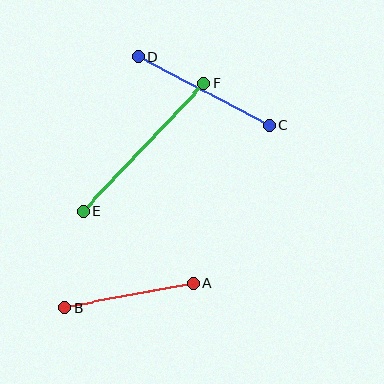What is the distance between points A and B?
The distance is approximately 132 pixels.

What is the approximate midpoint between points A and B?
The midpoint is at approximately (129, 295) pixels.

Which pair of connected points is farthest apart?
Points E and F are farthest apart.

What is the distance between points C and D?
The distance is approximately 147 pixels.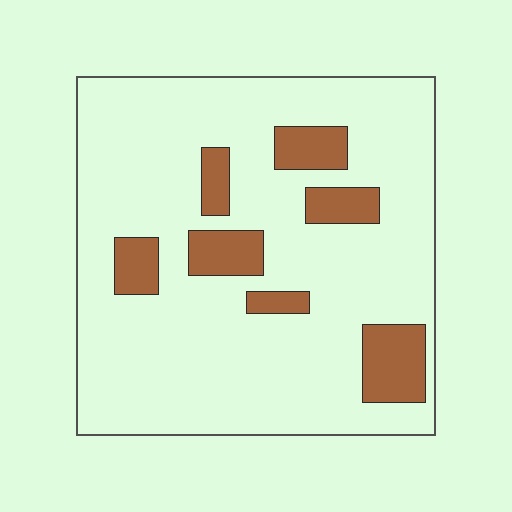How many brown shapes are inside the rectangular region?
7.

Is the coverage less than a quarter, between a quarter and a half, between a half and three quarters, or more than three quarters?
Less than a quarter.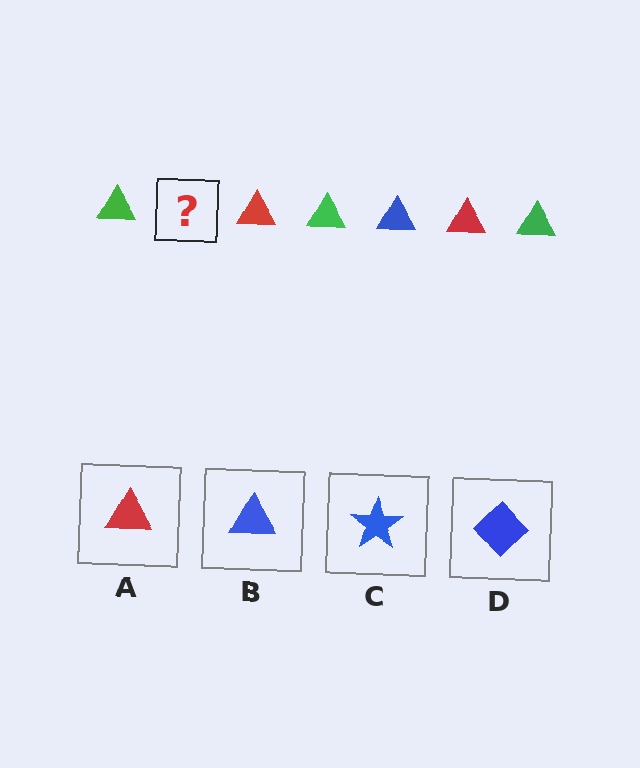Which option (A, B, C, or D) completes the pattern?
B.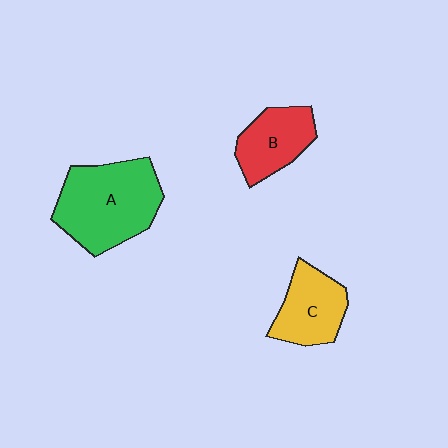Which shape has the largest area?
Shape A (green).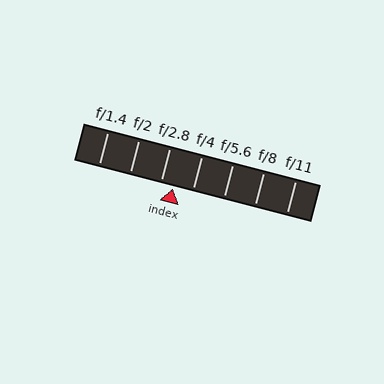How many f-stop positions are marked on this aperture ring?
There are 7 f-stop positions marked.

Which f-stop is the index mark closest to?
The index mark is closest to f/2.8.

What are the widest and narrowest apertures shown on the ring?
The widest aperture shown is f/1.4 and the narrowest is f/11.